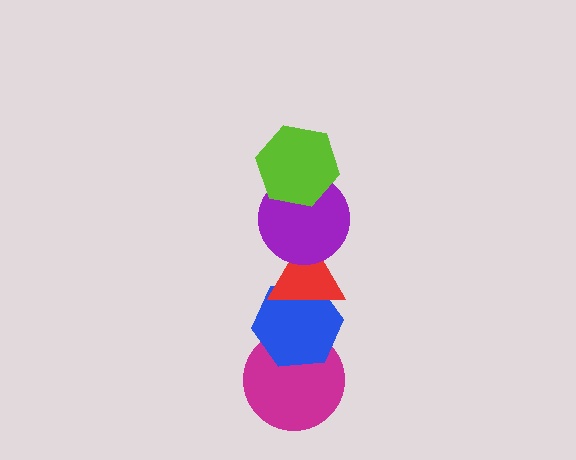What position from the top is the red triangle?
The red triangle is 3rd from the top.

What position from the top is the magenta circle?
The magenta circle is 5th from the top.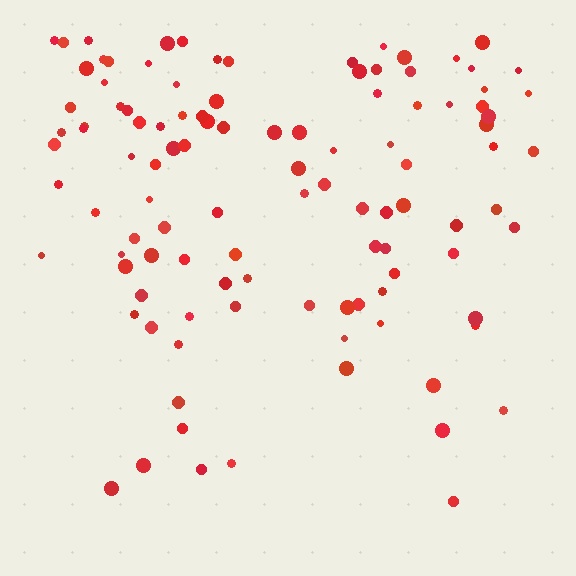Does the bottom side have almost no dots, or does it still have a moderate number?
Still a moderate number, just noticeably fewer than the top.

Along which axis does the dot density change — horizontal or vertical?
Vertical.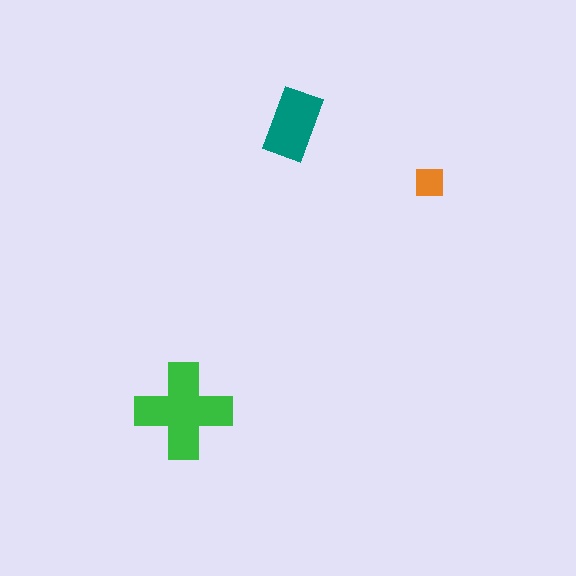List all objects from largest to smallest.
The green cross, the teal rectangle, the orange square.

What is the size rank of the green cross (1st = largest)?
1st.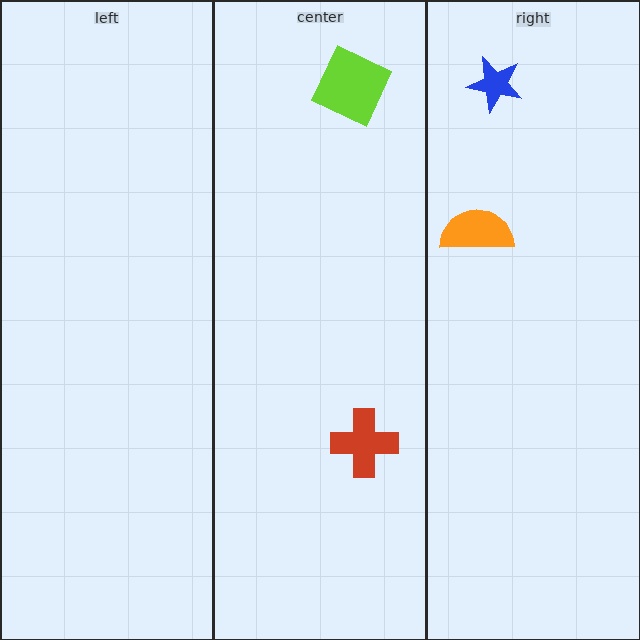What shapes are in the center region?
The lime square, the red cross.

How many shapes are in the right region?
2.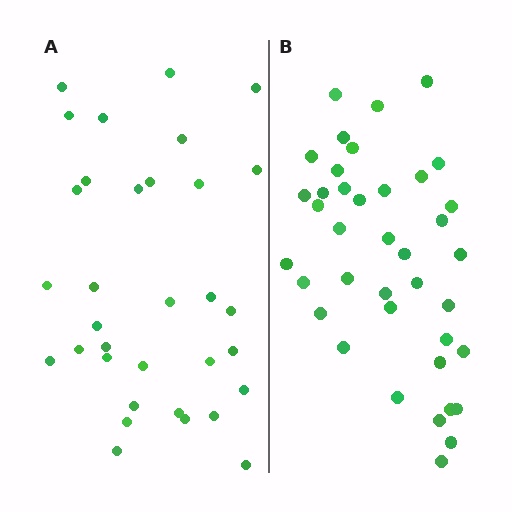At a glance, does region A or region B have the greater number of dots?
Region B (the right region) has more dots.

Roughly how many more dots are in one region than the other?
Region B has about 6 more dots than region A.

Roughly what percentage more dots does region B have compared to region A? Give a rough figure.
About 20% more.